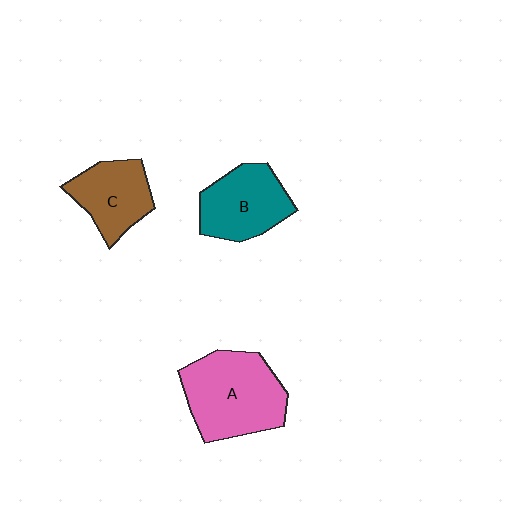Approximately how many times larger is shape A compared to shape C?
Approximately 1.5 times.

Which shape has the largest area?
Shape A (pink).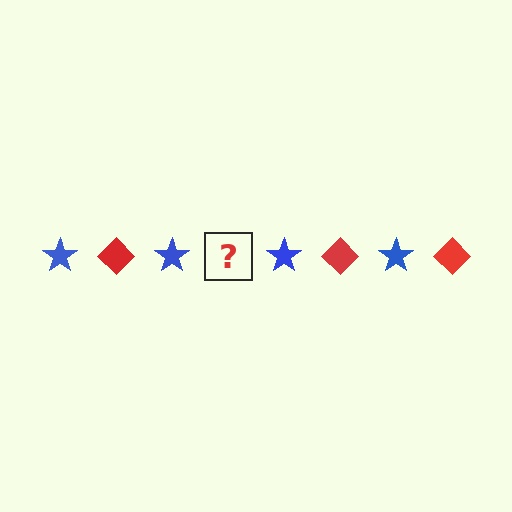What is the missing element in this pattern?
The missing element is a red diamond.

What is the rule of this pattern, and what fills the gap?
The rule is that the pattern alternates between blue star and red diamond. The gap should be filled with a red diamond.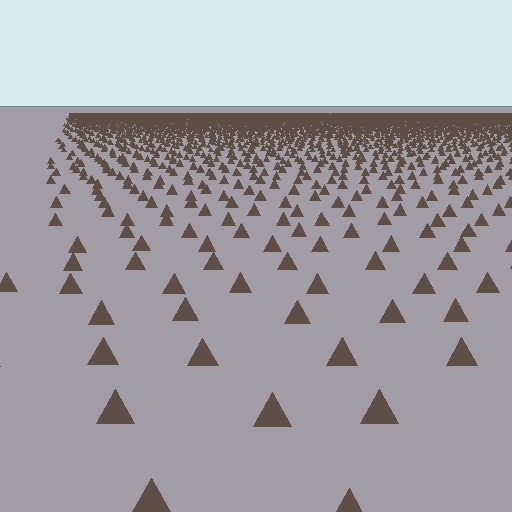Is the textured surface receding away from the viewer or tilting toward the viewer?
The surface is receding away from the viewer. Texture elements get smaller and denser toward the top.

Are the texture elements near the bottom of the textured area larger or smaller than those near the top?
Larger. Near the bottom, elements are closer to the viewer and appear at a bigger on-screen size.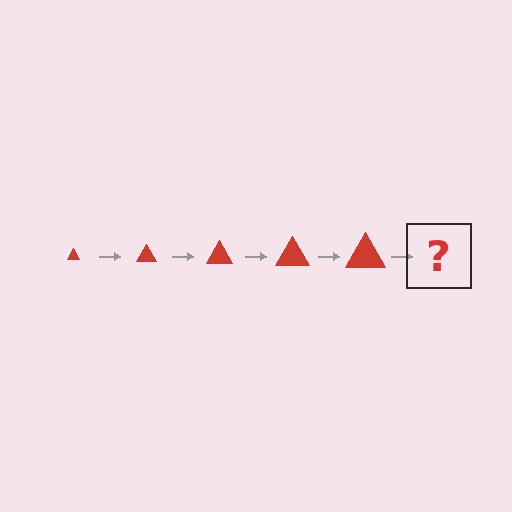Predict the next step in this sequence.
The next step is a red triangle, larger than the previous one.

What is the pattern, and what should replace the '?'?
The pattern is that the triangle gets progressively larger each step. The '?' should be a red triangle, larger than the previous one.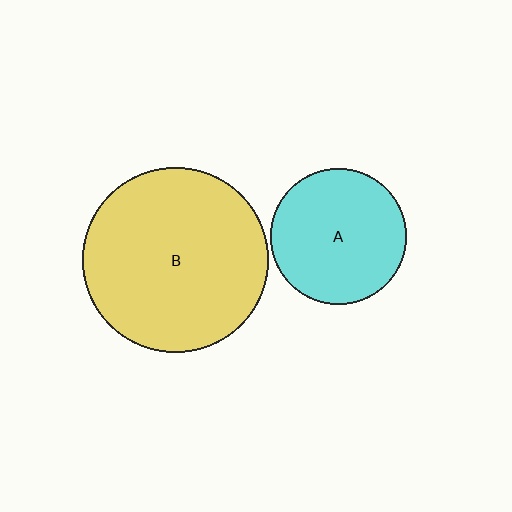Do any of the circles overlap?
No, none of the circles overlap.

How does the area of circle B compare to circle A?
Approximately 1.9 times.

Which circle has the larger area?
Circle B (yellow).